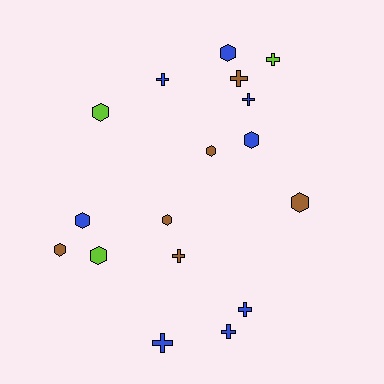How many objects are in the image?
There are 17 objects.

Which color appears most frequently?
Blue, with 8 objects.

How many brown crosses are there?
There are 2 brown crosses.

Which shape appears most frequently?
Hexagon, with 9 objects.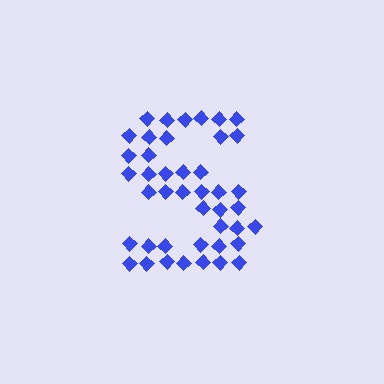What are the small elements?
The small elements are diamonds.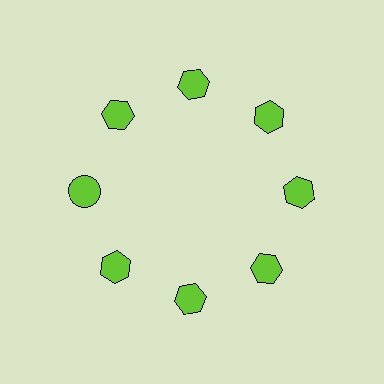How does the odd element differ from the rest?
It has a different shape: circle instead of hexagon.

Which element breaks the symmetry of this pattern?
The lime circle at roughly the 9 o'clock position breaks the symmetry. All other shapes are lime hexagons.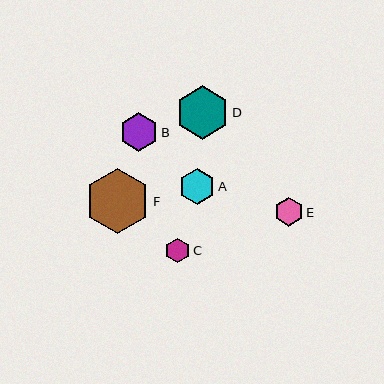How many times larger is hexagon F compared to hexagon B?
Hexagon F is approximately 1.7 times the size of hexagon B.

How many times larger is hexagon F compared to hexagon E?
Hexagon F is approximately 2.2 times the size of hexagon E.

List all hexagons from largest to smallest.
From largest to smallest: F, D, B, A, E, C.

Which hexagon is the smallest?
Hexagon C is the smallest with a size of approximately 25 pixels.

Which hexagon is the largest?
Hexagon F is the largest with a size of approximately 65 pixels.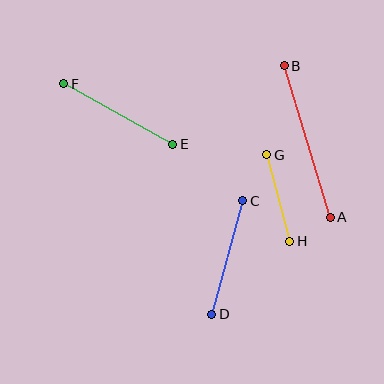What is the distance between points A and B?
The distance is approximately 158 pixels.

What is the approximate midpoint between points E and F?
The midpoint is at approximately (118, 114) pixels.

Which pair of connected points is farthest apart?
Points A and B are farthest apart.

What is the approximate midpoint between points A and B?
The midpoint is at approximately (307, 141) pixels.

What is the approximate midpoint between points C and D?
The midpoint is at approximately (227, 258) pixels.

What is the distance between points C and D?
The distance is approximately 118 pixels.